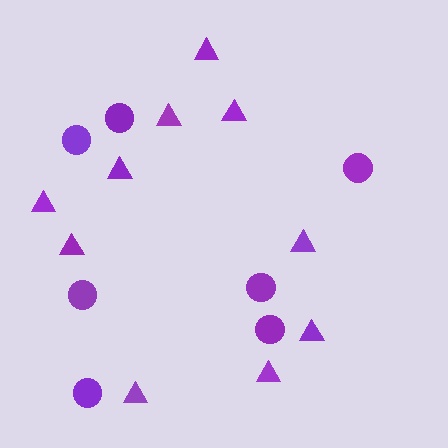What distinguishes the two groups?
There are 2 groups: one group of circles (7) and one group of triangles (10).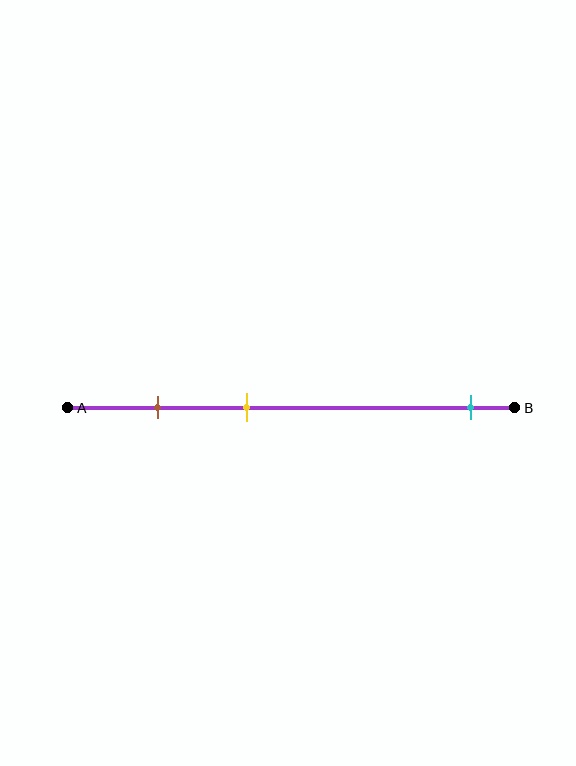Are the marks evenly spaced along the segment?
No, the marks are not evenly spaced.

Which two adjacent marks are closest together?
The brown and yellow marks are the closest adjacent pair.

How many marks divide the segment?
There are 3 marks dividing the segment.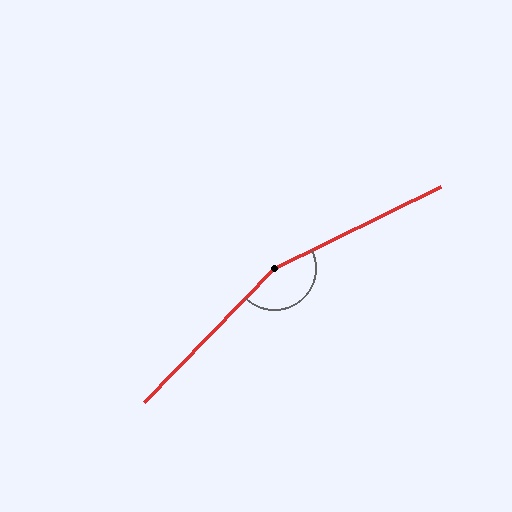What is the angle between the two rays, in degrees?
Approximately 160 degrees.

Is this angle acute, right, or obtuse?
It is obtuse.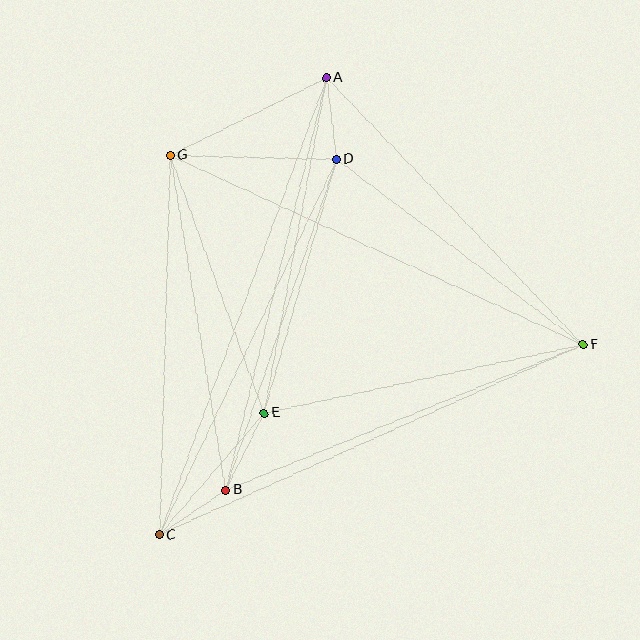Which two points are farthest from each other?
Points A and C are farthest from each other.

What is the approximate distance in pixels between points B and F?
The distance between B and F is approximately 386 pixels.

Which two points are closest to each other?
Points B and C are closest to each other.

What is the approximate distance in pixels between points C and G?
The distance between C and G is approximately 380 pixels.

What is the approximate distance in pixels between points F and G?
The distance between F and G is approximately 454 pixels.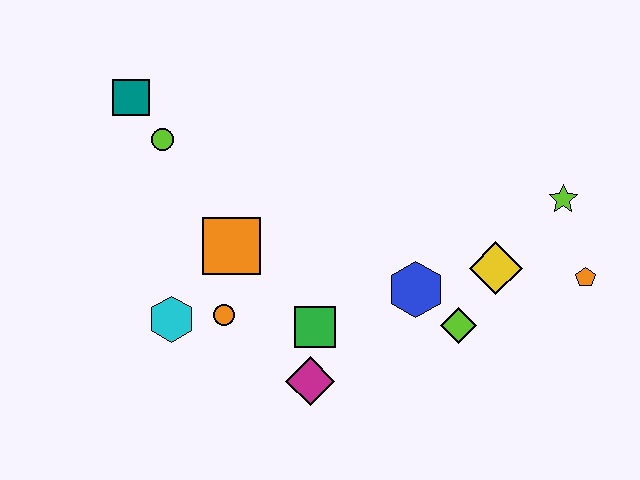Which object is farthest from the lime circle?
The orange pentagon is farthest from the lime circle.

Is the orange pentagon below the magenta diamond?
No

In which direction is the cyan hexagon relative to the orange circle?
The cyan hexagon is to the left of the orange circle.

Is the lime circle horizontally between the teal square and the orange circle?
Yes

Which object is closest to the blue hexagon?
The lime diamond is closest to the blue hexagon.